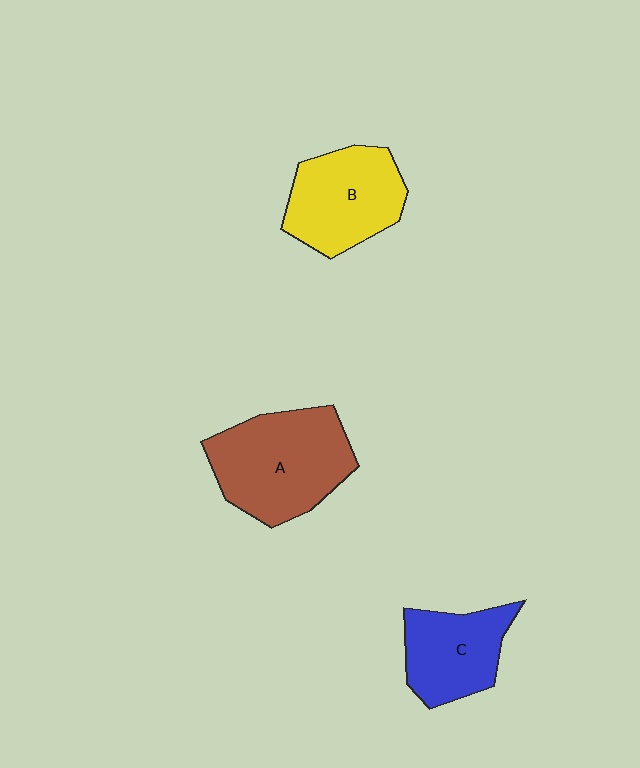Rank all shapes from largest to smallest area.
From largest to smallest: A (brown), B (yellow), C (blue).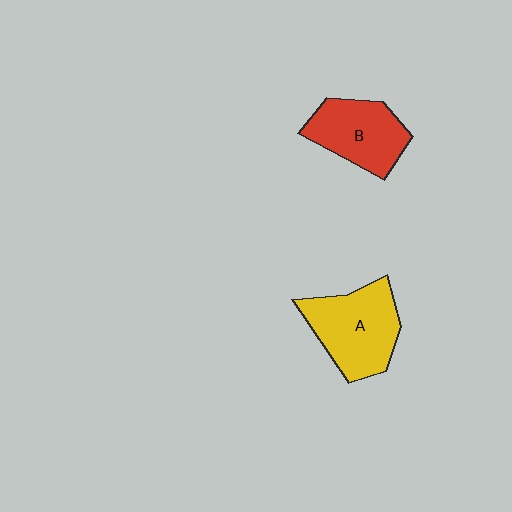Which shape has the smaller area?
Shape B (red).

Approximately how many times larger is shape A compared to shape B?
Approximately 1.2 times.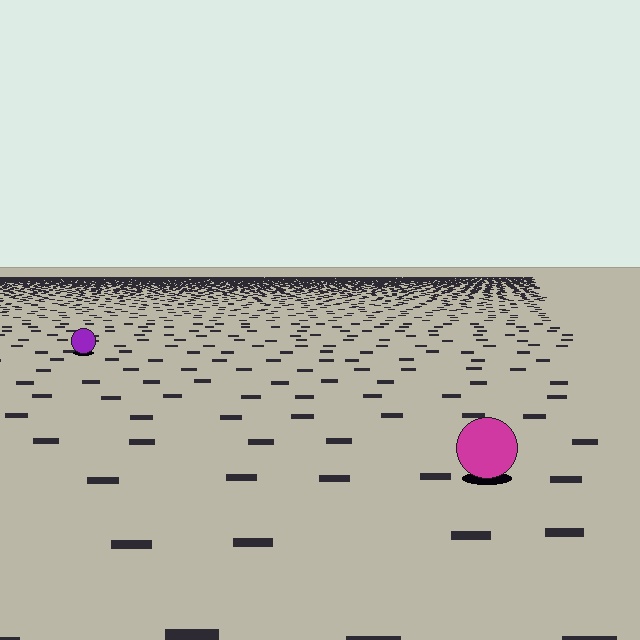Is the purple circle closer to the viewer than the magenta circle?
No. The magenta circle is closer — you can tell from the texture gradient: the ground texture is coarser near it.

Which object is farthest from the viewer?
The purple circle is farthest from the viewer. It appears smaller and the ground texture around it is denser.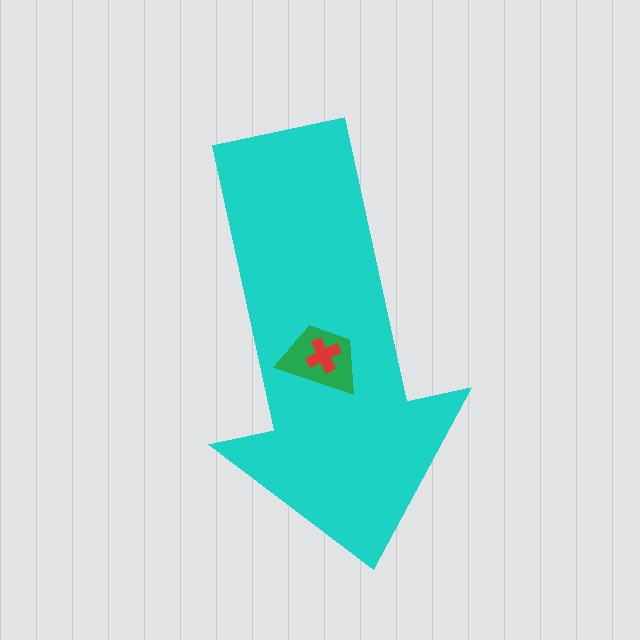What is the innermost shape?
The red cross.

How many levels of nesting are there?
3.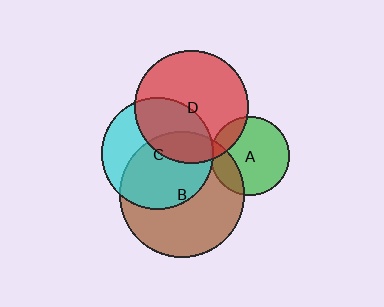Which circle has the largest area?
Circle B (brown).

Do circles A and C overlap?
Yes.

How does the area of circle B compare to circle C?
Approximately 1.3 times.